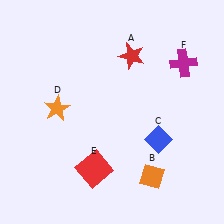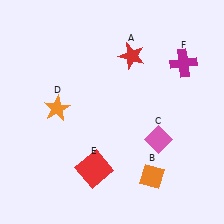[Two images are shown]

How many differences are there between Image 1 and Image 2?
There is 1 difference between the two images.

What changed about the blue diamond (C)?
In Image 1, C is blue. In Image 2, it changed to pink.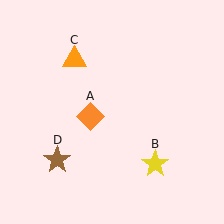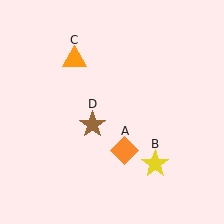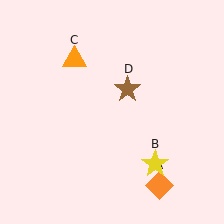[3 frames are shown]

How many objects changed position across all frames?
2 objects changed position: orange diamond (object A), brown star (object D).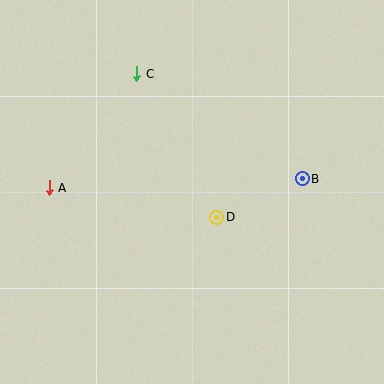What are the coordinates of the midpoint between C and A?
The midpoint between C and A is at (93, 131).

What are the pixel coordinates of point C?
Point C is at (137, 74).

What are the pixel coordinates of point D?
Point D is at (217, 217).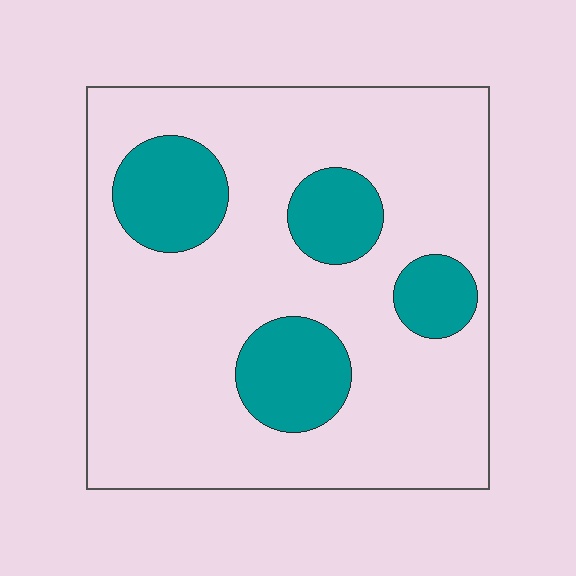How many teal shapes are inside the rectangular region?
4.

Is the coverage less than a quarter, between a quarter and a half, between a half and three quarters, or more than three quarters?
Less than a quarter.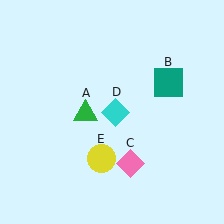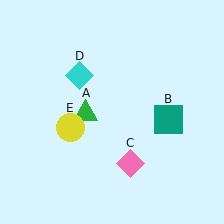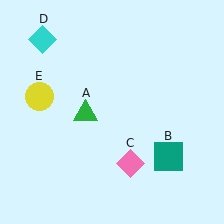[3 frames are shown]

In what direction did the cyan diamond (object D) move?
The cyan diamond (object D) moved up and to the left.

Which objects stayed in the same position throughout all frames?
Green triangle (object A) and pink diamond (object C) remained stationary.